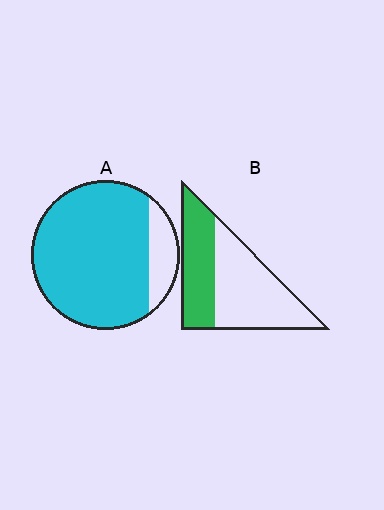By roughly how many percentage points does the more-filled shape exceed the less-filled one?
By roughly 45 percentage points (A over B).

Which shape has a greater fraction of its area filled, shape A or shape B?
Shape A.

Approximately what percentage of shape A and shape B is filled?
A is approximately 85% and B is approximately 40%.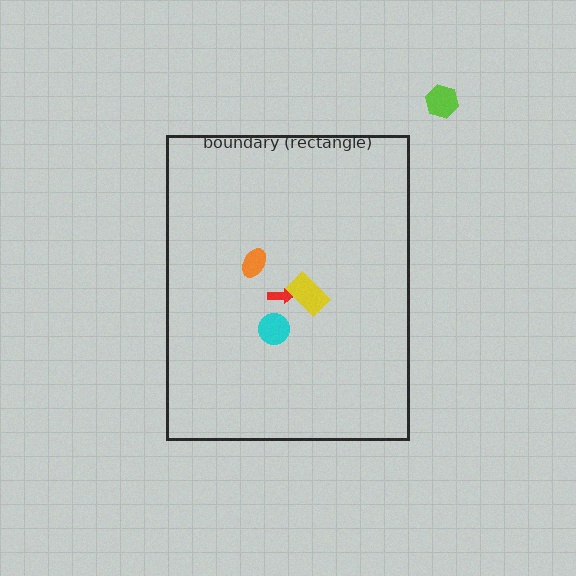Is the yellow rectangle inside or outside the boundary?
Inside.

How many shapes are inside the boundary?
4 inside, 1 outside.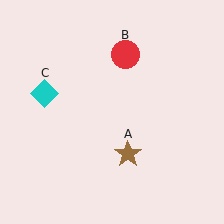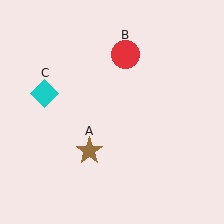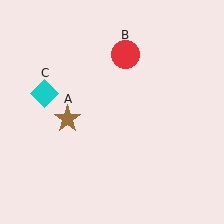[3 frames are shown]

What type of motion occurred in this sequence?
The brown star (object A) rotated clockwise around the center of the scene.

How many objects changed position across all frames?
1 object changed position: brown star (object A).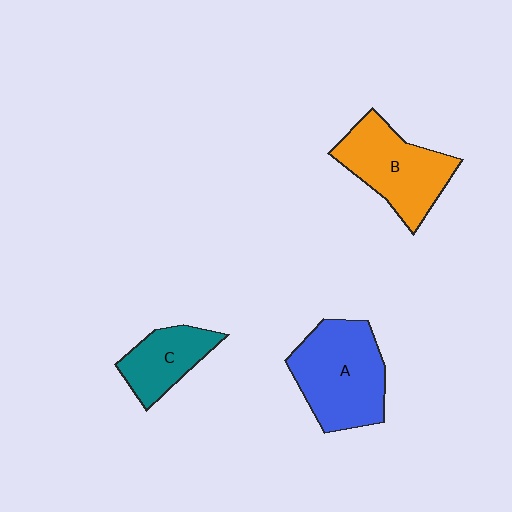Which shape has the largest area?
Shape A (blue).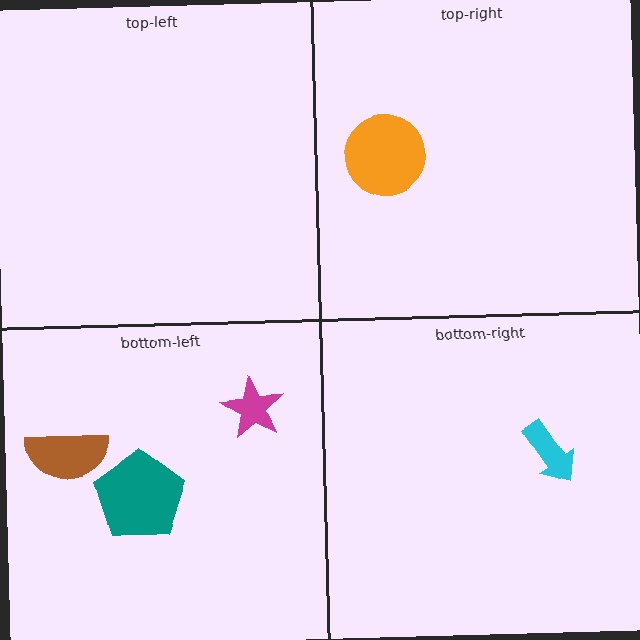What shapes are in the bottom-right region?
The cyan arrow.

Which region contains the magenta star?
The bottom-left region.